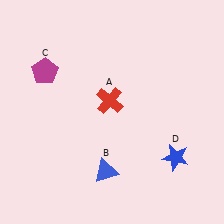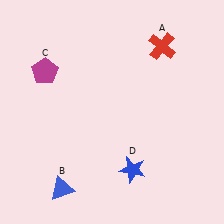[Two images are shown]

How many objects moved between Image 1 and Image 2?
3 objects moved between the two images.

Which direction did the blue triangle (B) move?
The blue triangle (B) moved left.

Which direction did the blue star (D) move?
The blue star (D) moved left.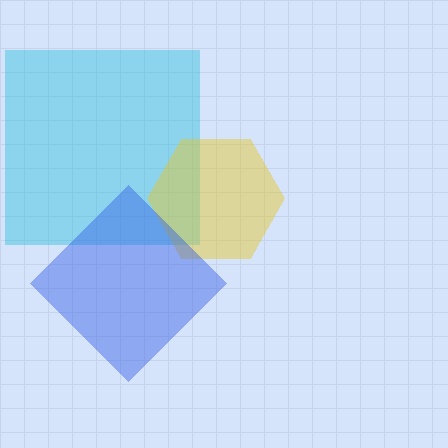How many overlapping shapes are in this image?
There are 3 overlapping shapes in the image.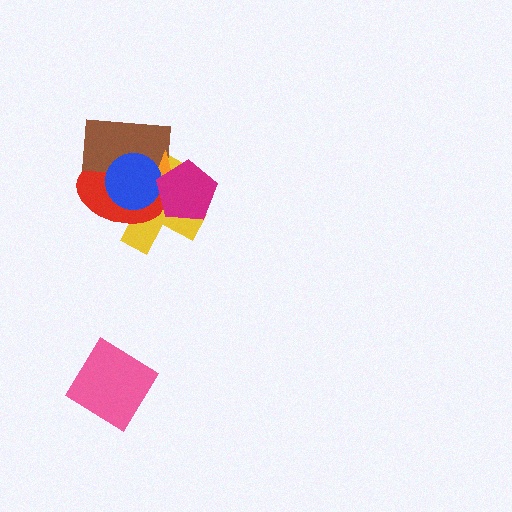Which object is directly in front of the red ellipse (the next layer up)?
The brown rectangle is directly in front of the red ellipse.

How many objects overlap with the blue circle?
5 objects overlap with the blue circle.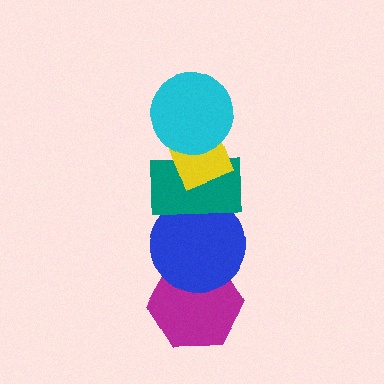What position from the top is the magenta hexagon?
The magenta hexagon is 5th from the top.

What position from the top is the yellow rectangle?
The yellow rectangle is 2nd from the top.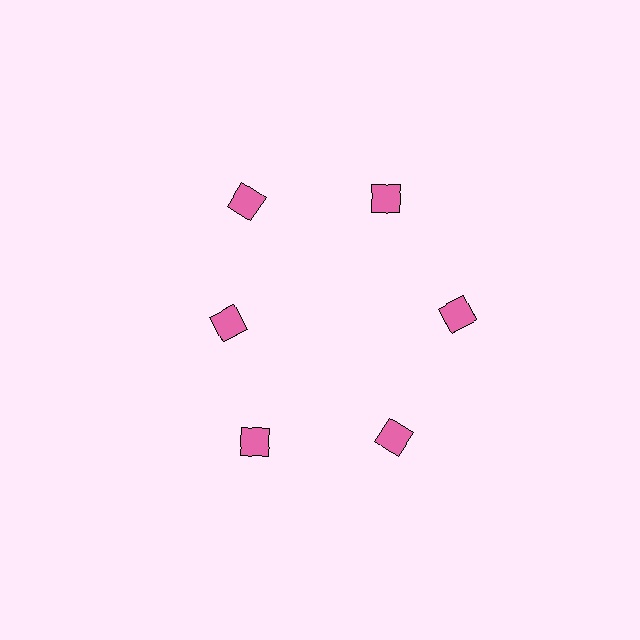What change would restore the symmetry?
The symmetry would be restored by moving it outward, back onto the ring so that all 6 diamonds sit at equal angles and equal distance from the center.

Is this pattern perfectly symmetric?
No. The 6 pink diamonds are arranged in a ring, but one element near the 9 o'clock position is pulled inward toward the center, breaking the 6-fold rotational symmetry.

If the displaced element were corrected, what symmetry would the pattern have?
It would have 6-fold rotational symmetry — the pattern would map onto itself every 60 degrees.